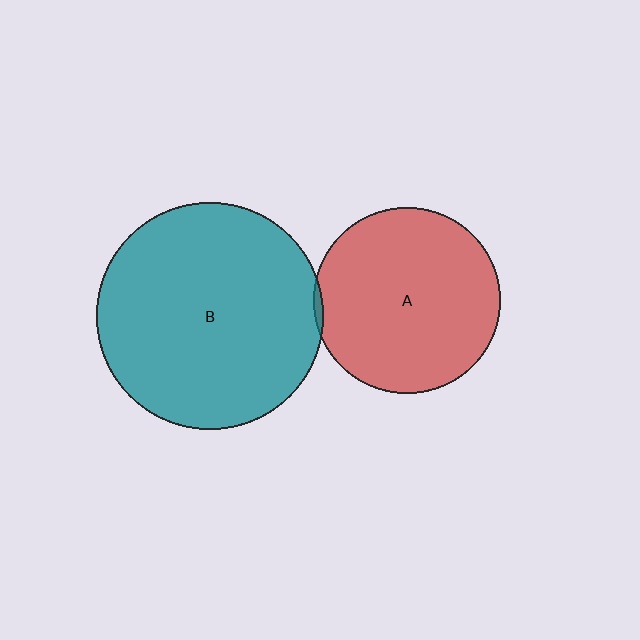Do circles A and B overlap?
Yes.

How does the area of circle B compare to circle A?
Approximately 1.5 times.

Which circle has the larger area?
Circle B (teal).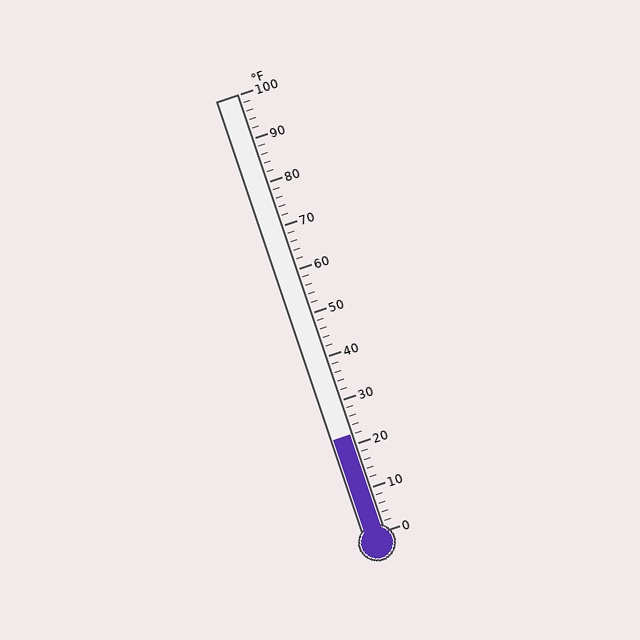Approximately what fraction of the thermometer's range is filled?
The thermometer is filled to approximately 20% of its range.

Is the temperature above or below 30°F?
The temperature is below 30°F.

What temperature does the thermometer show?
The thermometer shows approximately 22°F.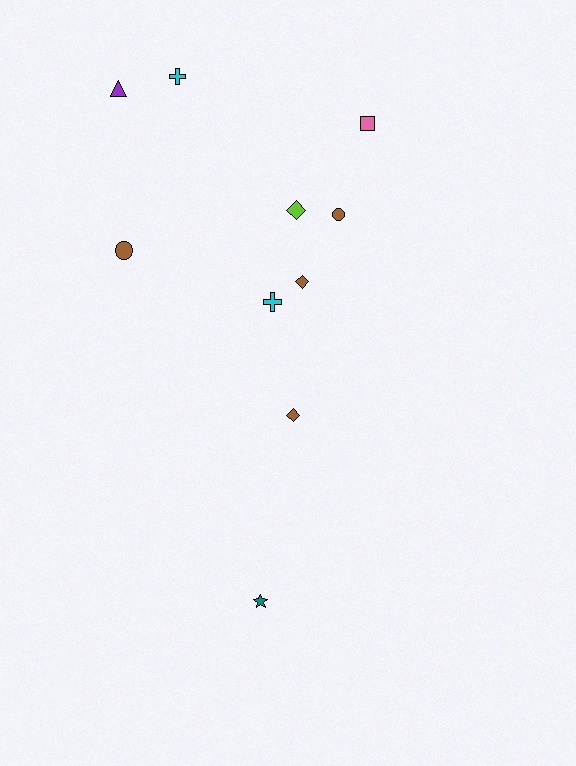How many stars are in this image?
There is 1 star.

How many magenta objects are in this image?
There are no magenta objects.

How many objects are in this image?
There are 10 objects.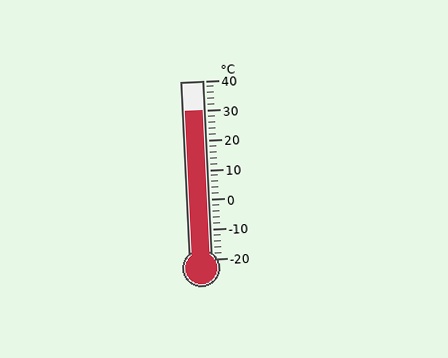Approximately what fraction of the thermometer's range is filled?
The thermometer is filled to approximately 85% of its range.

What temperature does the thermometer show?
The thermometer shows approximately 30°C.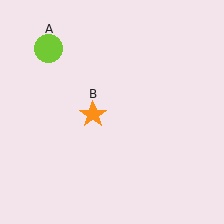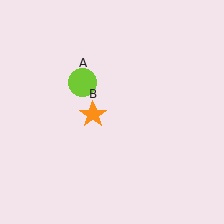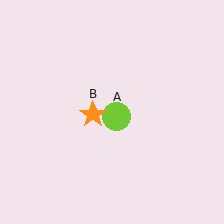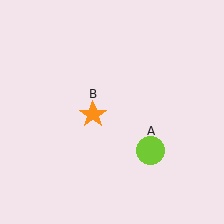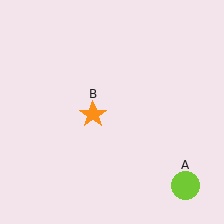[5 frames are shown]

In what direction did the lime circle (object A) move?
The lime circle (object A) moved down and to the right.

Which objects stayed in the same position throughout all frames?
Orange star (object B) remained stationary.